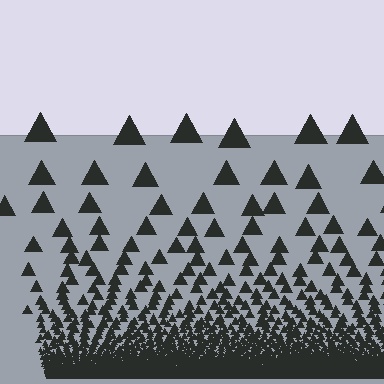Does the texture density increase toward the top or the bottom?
Density increases toward the bottom.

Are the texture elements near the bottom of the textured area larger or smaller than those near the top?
Smaller. The gradient is inverted — elements near the bottom are smaller and denser.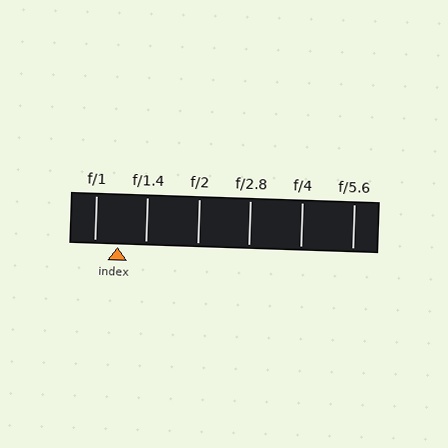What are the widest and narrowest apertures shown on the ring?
The widest aperture shown is f/1 and the narrowest is f/5.6.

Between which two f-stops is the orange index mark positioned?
The index mark is between f/1 and f/1.4.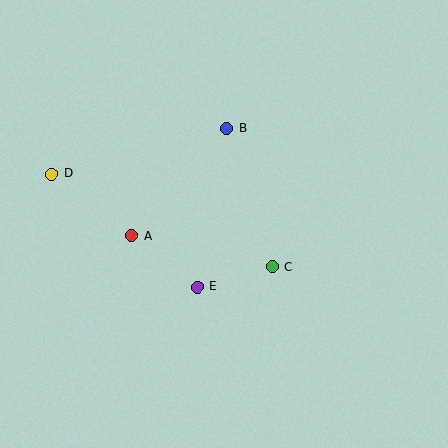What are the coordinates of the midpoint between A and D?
The midpoint between A and D is at (92, 205).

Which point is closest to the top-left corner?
Point D is closest to the top-left corner.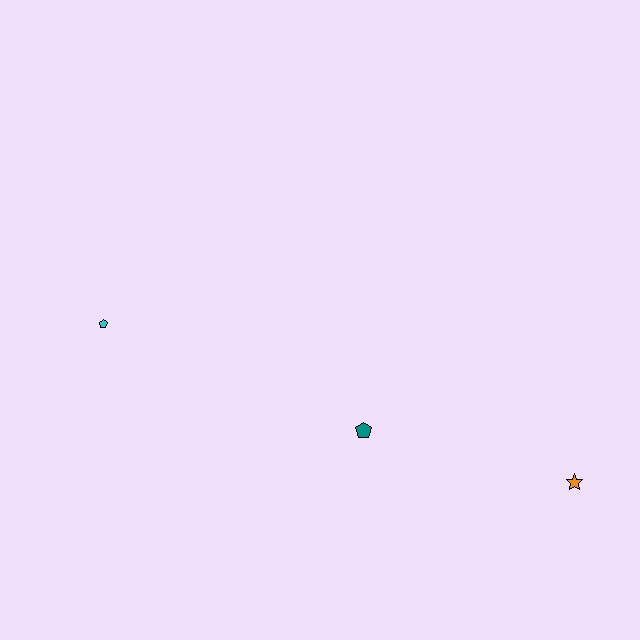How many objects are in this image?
There are 3 objects.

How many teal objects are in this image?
There is 1 teal object.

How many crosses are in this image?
There are no crosses.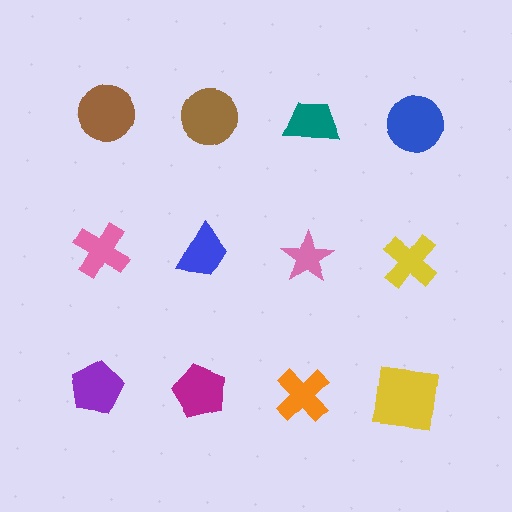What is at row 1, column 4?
A blue circle.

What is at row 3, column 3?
An orange cross.